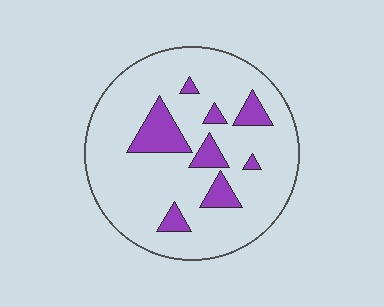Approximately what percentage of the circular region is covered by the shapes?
Approximately 15%.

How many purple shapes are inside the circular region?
8.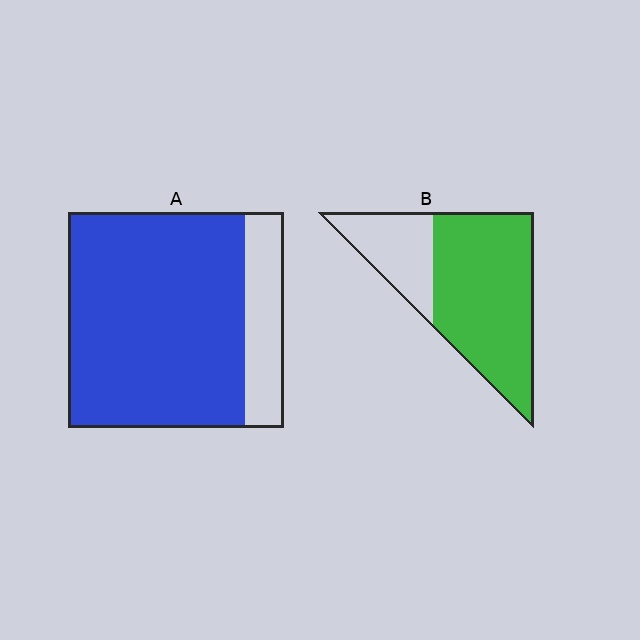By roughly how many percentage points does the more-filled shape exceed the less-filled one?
By roughly 10 percentage points (A over B).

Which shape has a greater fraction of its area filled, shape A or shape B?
Shape A.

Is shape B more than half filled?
Yes.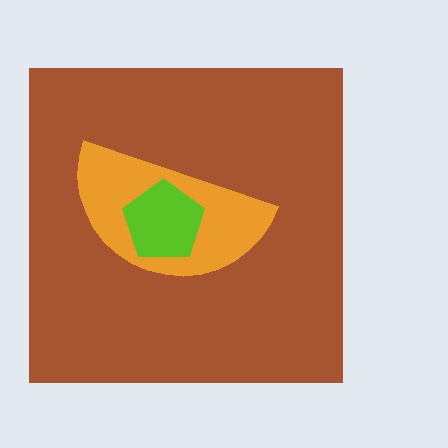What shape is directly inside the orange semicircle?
The lime pentagon.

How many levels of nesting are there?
3.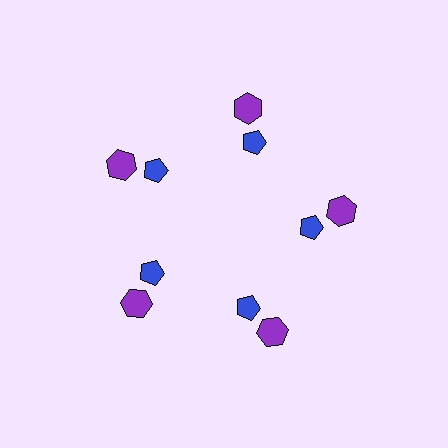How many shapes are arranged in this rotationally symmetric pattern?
There are 10 shapes, arranged in 5 groups of 2.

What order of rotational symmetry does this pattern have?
This pattern has 5-fold rotational symmetry.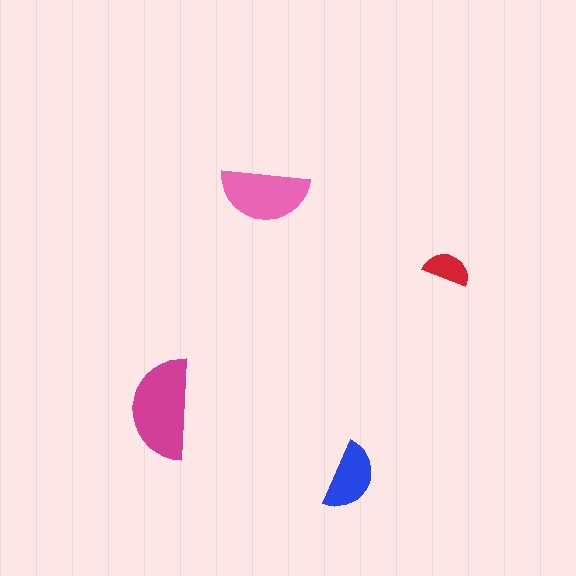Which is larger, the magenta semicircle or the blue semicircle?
The magenta one.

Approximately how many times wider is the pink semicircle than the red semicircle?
About 2 times wider.